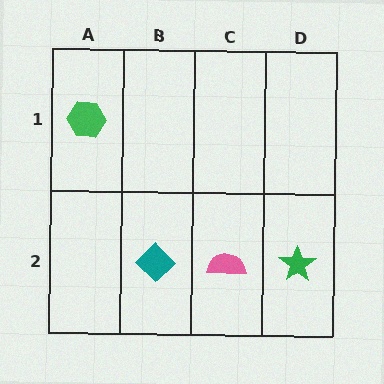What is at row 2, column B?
A teal diamond.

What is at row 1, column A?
A green hexagon.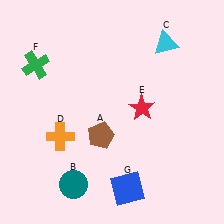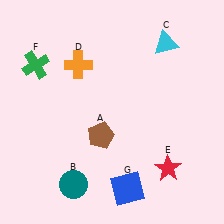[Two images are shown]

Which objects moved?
The objects that moved are: the orange cross (D), the red star (E).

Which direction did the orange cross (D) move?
The orange cross (D) moved up.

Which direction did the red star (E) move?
The red star (E) moved down.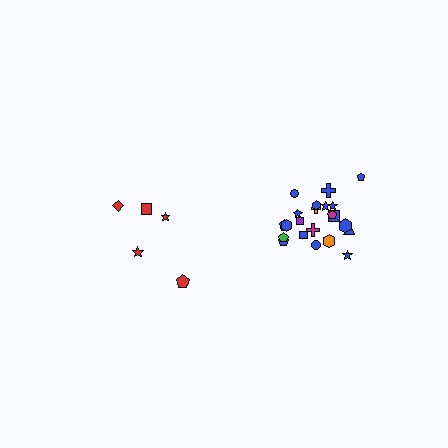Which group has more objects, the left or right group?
The right group.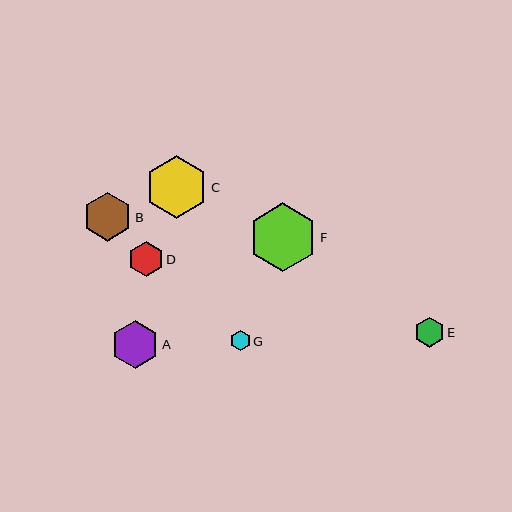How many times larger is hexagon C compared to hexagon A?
Hexagon C is approximately 1.3 times the size of hexagon A.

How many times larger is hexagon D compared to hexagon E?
Hexagon D is approximately 1.2 times the size of hexagon E.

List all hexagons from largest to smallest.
From largest to smallest: F, C, A, B, D, E, G.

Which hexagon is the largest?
Hexagon F is the largest with a size of approximately 68 pixels.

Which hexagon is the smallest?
Hexagon G is the smallest with a size of approximately 21 pixels.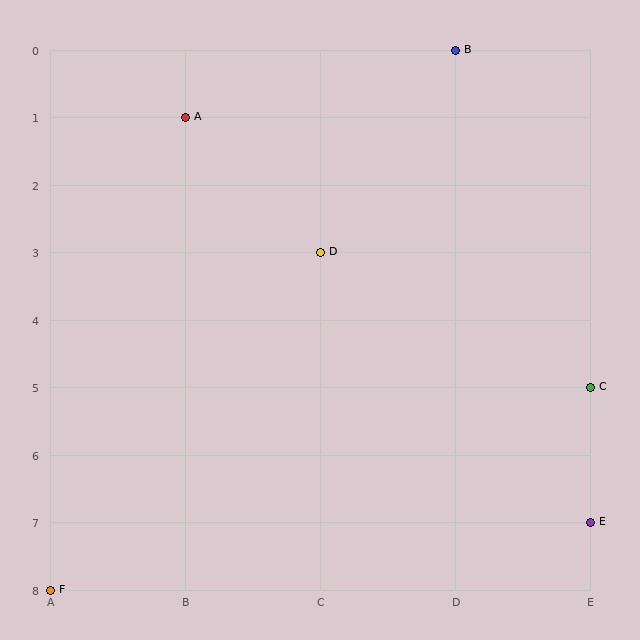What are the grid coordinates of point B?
Point B is at grid coordinates (D, 0).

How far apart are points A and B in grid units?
Points A and B are 2 columns and 1 row apart (about 2.2 grid units diagonally).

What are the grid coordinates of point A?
Point A is at grid coordinates (B, 1).